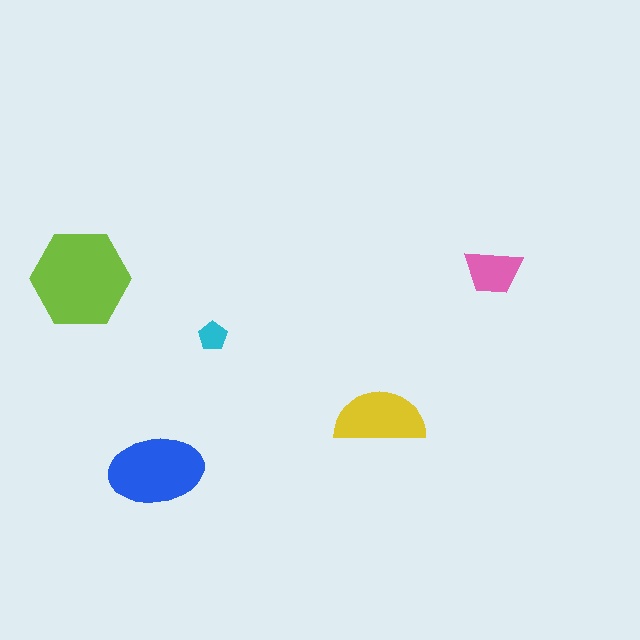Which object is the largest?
The lime hexagon.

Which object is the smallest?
The cyan pentagon.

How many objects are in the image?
There are 5 objects in the image.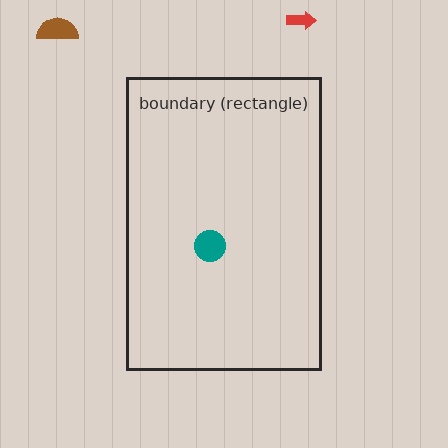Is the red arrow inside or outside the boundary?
Outside.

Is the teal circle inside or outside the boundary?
Inside.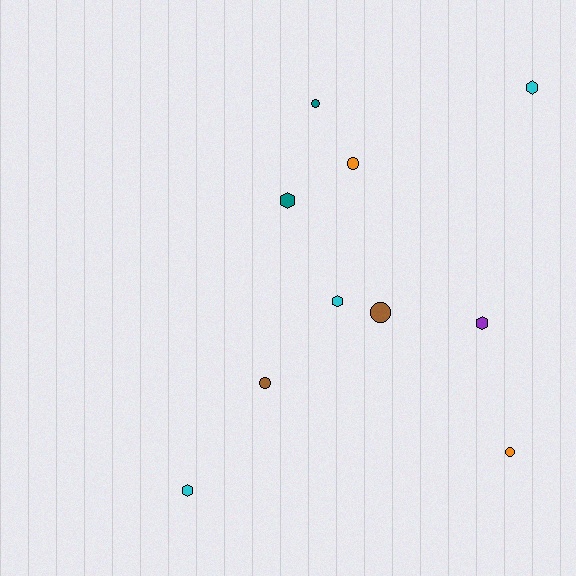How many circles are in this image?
There are 5 circles.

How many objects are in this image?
There are 10 objects.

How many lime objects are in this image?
There are no lime objects.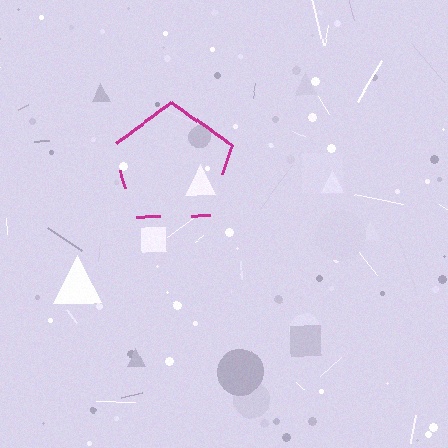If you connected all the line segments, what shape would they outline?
They would outline a pentagon.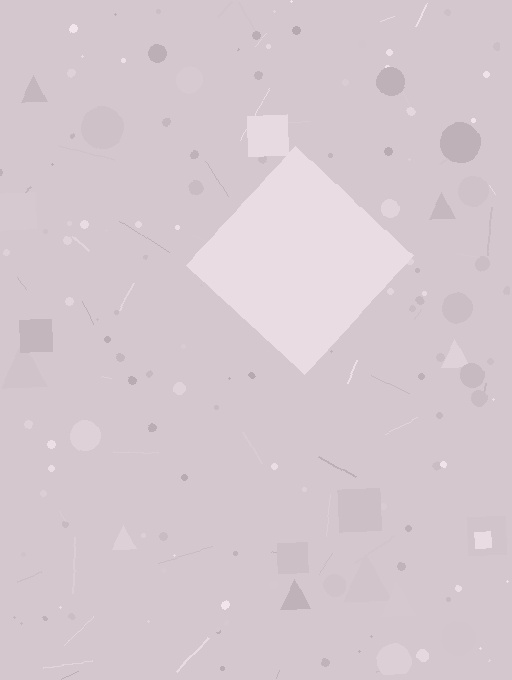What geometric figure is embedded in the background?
A diamond is embedded in the background.